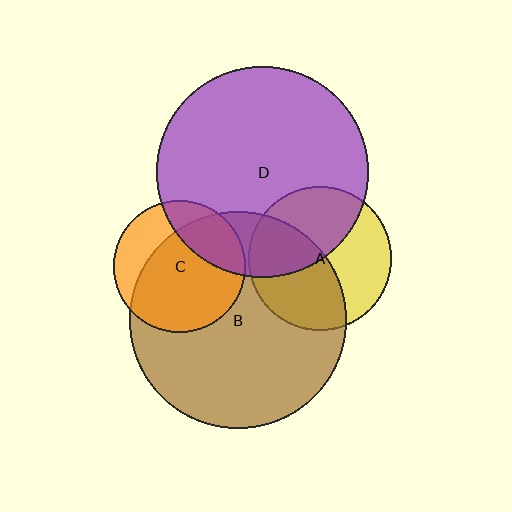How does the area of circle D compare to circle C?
Approximately 2.5 times.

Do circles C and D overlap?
Yes.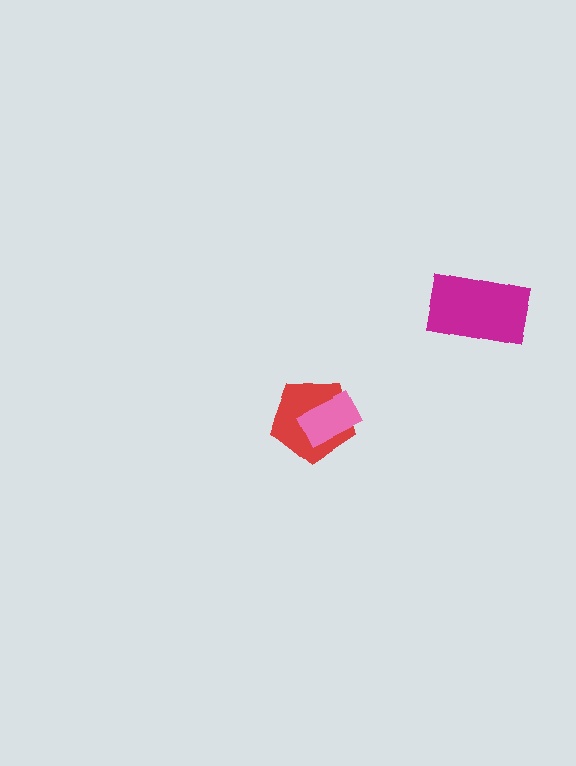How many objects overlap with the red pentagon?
1 object overlaps with the red pentagon.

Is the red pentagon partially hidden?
Yes, it is partially covered by another shape.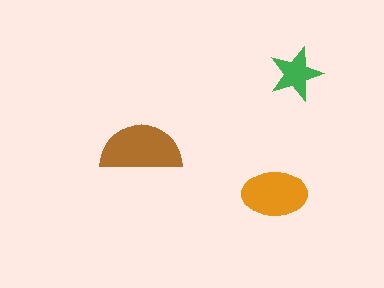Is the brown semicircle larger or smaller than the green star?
Larger.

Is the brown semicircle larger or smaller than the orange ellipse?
Larger.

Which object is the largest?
The brown semicircle.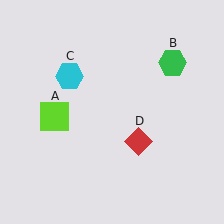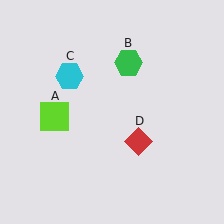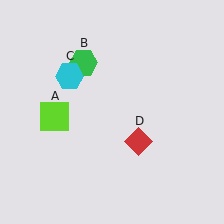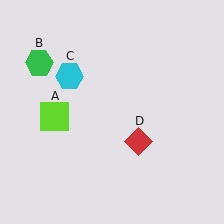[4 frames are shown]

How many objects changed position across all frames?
1 object changed position: green hexagon (object B).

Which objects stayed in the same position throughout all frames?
Lime square (object A) and cyan hexagon (object C) and red diamond (object D) remained stationary.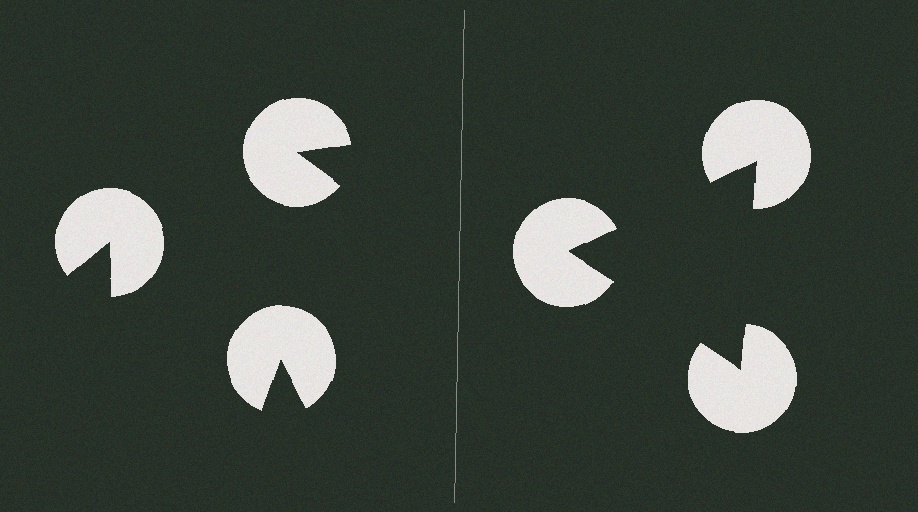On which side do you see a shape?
An illusory triangle appears on the right side. On the left side the wedge cuts are rotated, so no coherent shape forms.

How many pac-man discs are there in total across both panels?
6 — 3 on each side.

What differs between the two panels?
The pac-man discs are positioned identically on both sides; only the wedge orientations differ. On the right they align to a triangle; on the left they are misaligned.